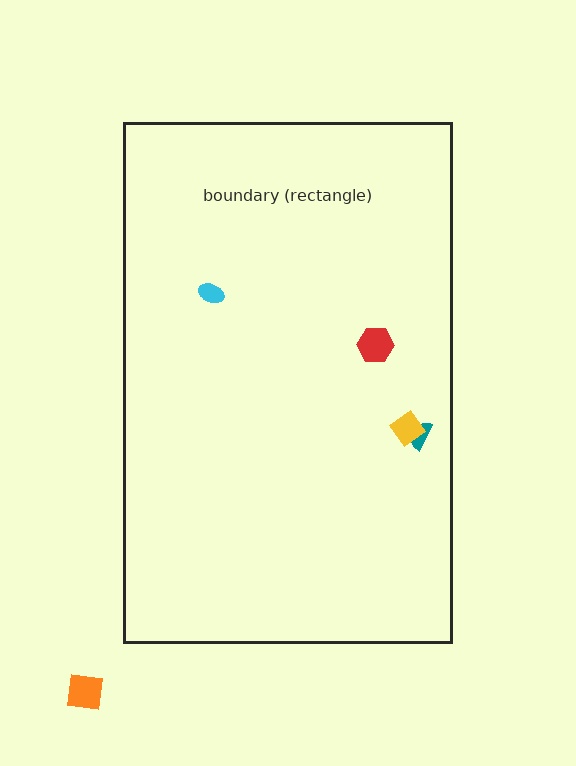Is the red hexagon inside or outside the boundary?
Inside.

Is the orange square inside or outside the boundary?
Outside.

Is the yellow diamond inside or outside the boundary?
Inside.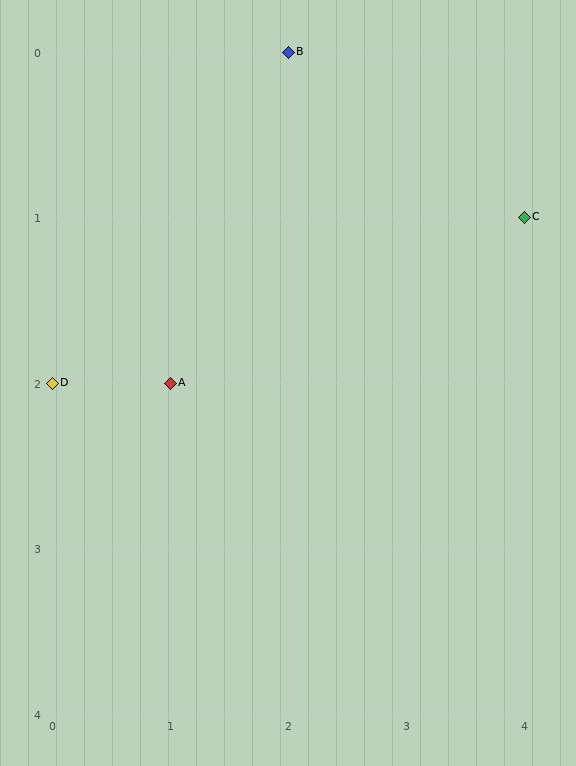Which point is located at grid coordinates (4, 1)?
Point C is at (4, 1).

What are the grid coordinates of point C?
Point C is at grid coordinates (4, 1).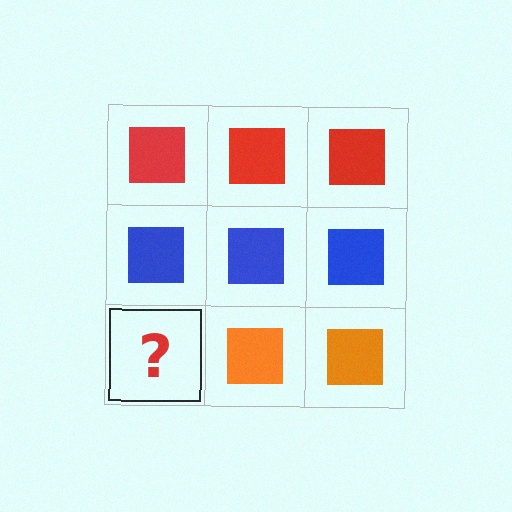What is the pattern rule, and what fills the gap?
The rule is that each row has a consistent color. The gap should be filled with an orange square.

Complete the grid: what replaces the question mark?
The question mark should be replaced with an orange square.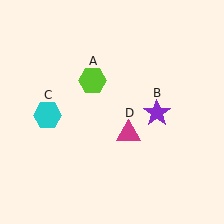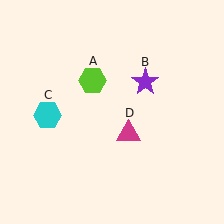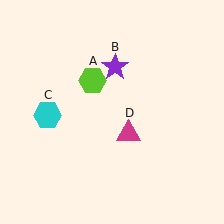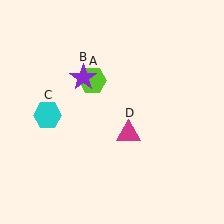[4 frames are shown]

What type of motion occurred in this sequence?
The purple star (object B) rotated counterclockwise around the center of the scene.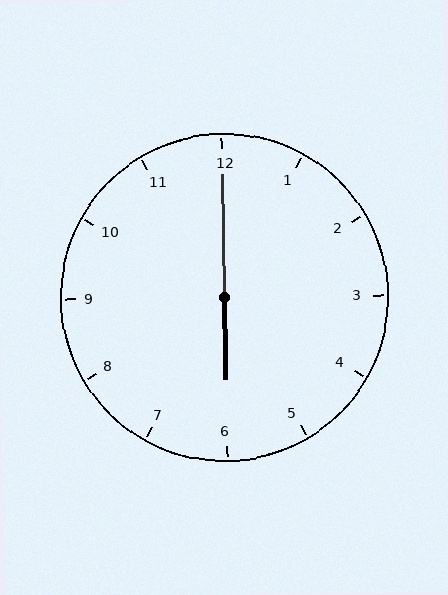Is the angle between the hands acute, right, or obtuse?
It is obtuse.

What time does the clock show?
6:00.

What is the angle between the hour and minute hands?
Approximately 180 degrees.